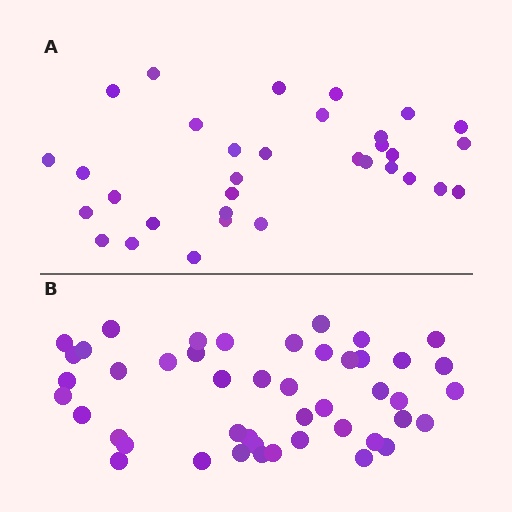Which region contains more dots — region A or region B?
Region B (the bottom region) has more dots.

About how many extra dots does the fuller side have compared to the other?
Region B has approximately 15 more dots than region A.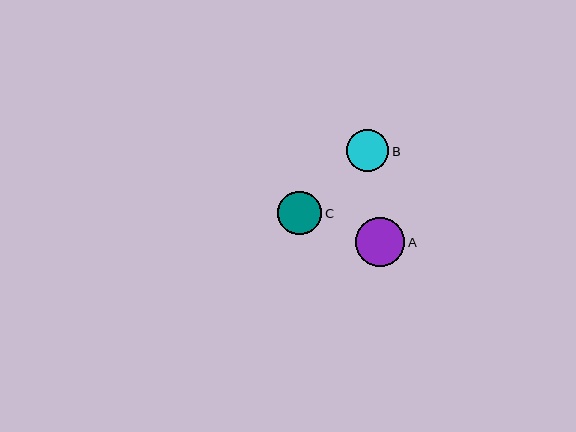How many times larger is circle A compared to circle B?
Circle A is approximately 1.2 times the size of circle B.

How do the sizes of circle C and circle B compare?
Circle C and circle B are approximately the same size.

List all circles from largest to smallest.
From largest to smallest: A, C, B.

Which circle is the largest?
Circle A is the largest with a size of approximately 49 pixels.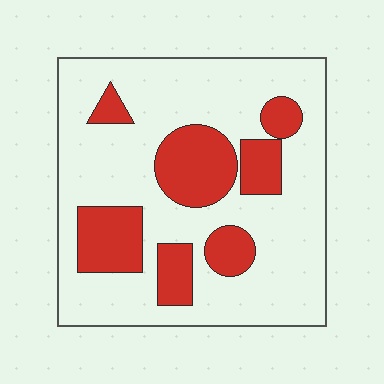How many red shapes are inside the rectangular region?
7.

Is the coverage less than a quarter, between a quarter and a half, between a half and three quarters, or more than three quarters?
Between a quarter and a half.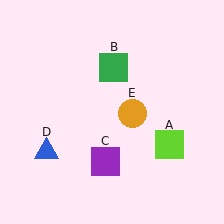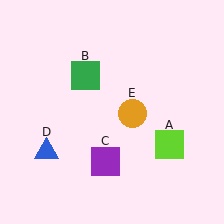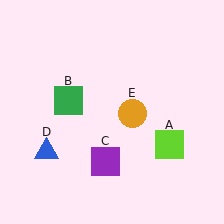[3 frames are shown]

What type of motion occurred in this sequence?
The green square (object B) rotated counterclockwise around the center of the scene.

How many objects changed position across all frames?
1 object changed position: green square (object B).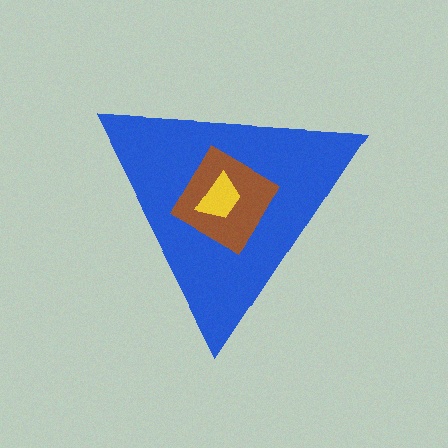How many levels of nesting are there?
3.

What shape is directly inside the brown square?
The yellow trapezoid.